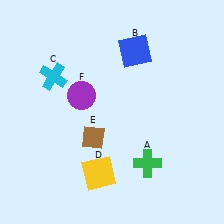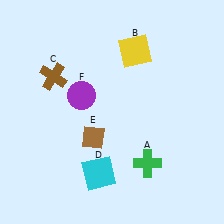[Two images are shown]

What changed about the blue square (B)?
In Image 1, B is blue. In Image 2, it changed to yellow.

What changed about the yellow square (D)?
In Image 1, D is yellow. In Image 2, it changed to cyan.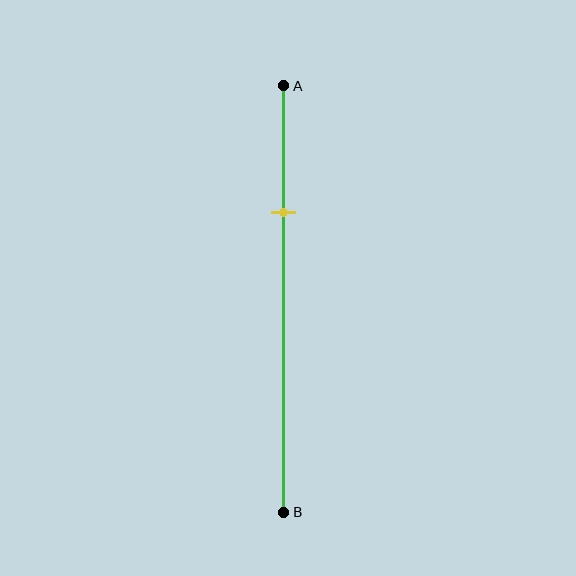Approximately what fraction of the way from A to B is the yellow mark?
The yellow mark is approximately 30% of the way from A to B.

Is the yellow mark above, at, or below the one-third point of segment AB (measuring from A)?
The yellow mark is above the one-third point of segment AB.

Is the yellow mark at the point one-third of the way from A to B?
No, the mark is at about 30% from A, not at the 33% one-third point.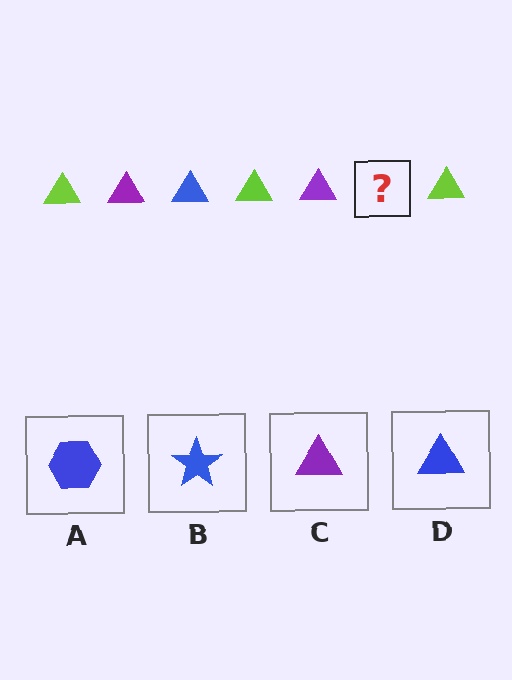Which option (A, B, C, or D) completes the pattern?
D.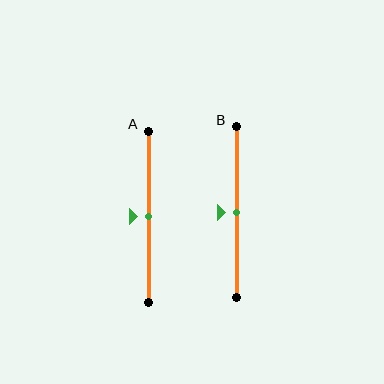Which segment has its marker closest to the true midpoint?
Segment A has its marker closest to the true midpoint.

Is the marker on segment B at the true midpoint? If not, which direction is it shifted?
Yes, the marker on segment B is at the true midpoint.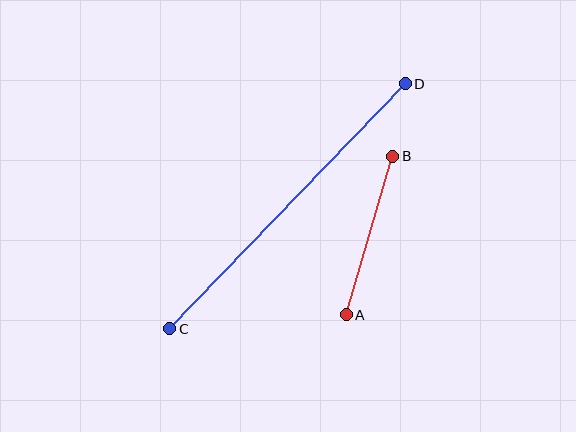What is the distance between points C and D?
The distance is approximately 340 pixels.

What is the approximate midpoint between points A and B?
The midpoint is at approximately (369, 235) pixels.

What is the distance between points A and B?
The distance is approximately 166 pixels.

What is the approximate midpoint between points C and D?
The midpoint is at approximately (288, 206) pixels.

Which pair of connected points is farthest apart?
Points C and D are farthest apart.